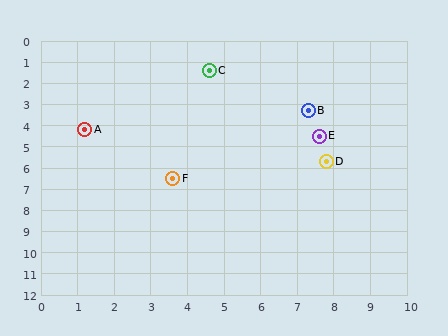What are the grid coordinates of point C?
Point C is at approximately (4.6, 1.4).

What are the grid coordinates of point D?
Point D is at approximately (7.8, 5.7).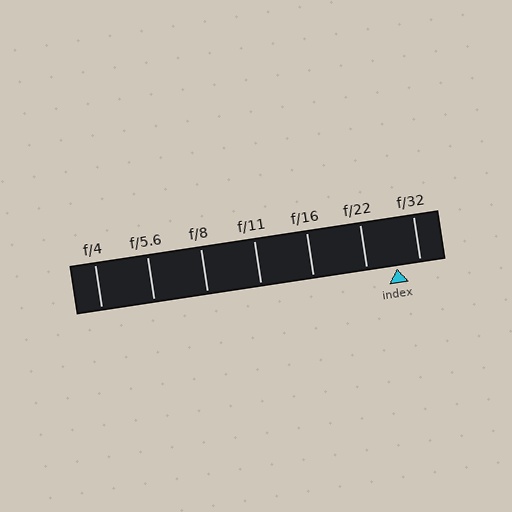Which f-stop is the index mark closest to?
The index mark is closest to f/32.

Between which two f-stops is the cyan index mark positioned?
The index mark is between f/22 and f/32.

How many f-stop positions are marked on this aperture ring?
There are 7 f-stop positions marked.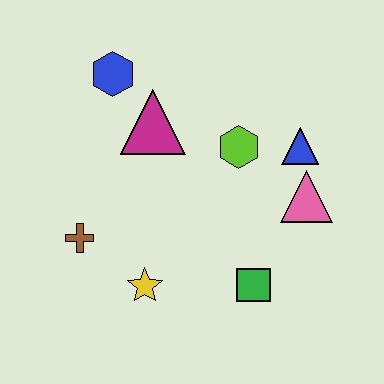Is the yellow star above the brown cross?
No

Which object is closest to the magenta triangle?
The blue hexagon is closest to the magenta triangle.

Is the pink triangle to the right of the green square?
Yes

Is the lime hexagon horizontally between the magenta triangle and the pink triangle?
Yes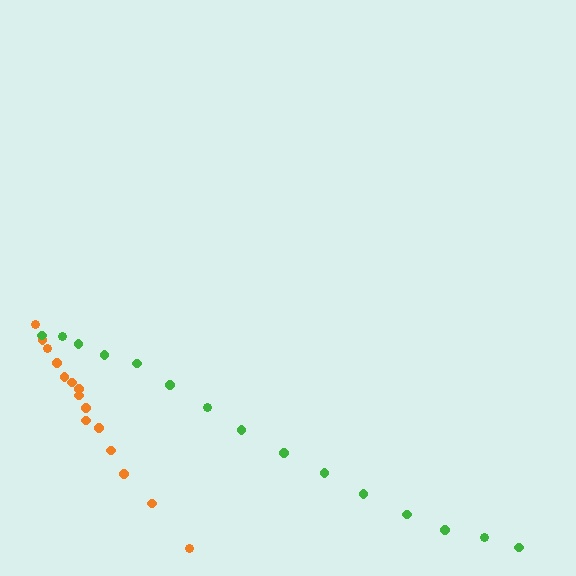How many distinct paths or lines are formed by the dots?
There are 2 distinct paths.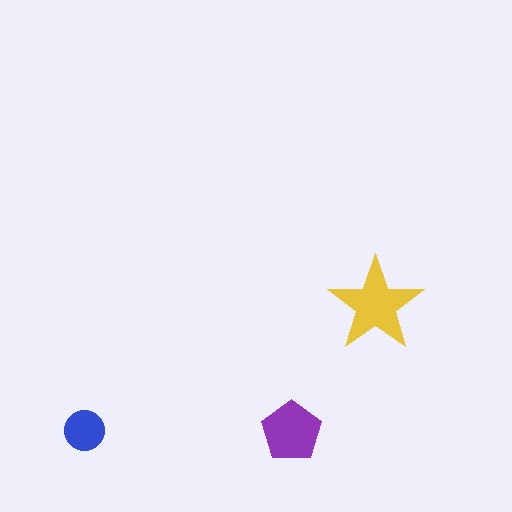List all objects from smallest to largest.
The blue circle, the purple pentagon, the yellow star.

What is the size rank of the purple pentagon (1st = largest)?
2nd.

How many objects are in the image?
There are 3 objects in the image.